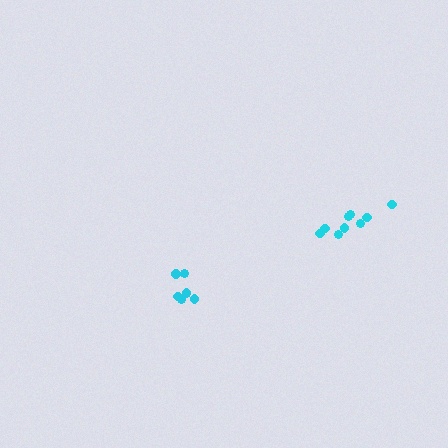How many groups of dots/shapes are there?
There are 2 groups.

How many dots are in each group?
Group 1: 7 dots, Group 2: 9 dots (16 total).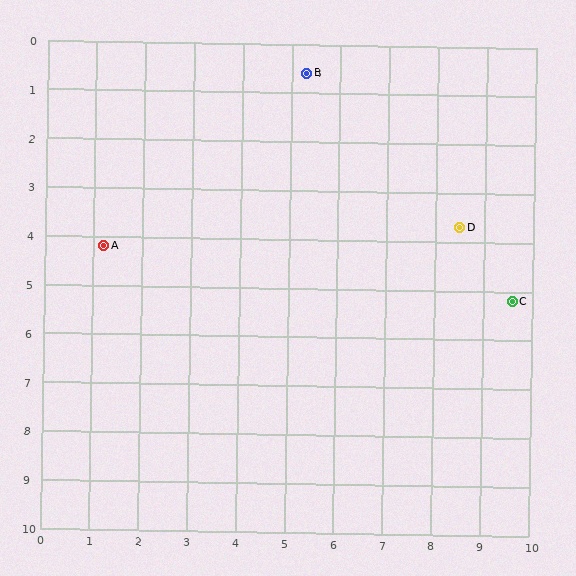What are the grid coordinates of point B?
Point B is at approximately (5.3, 0.6).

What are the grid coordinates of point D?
Point D is at approximately (8.5, 3.7).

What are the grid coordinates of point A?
Point A is at approximately (1.2, 4.2).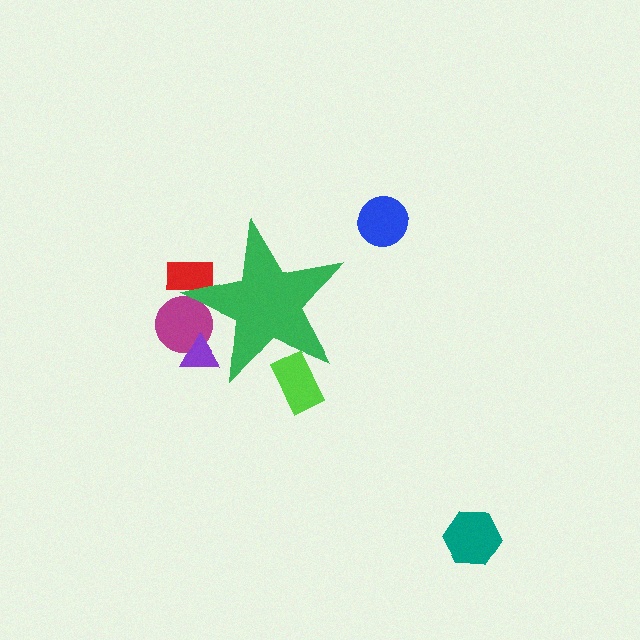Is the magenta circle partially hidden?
Yes, the magenta circle is partially hidden behind the green star.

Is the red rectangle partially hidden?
Yes, the red rectangle is partially hidden behind the green star.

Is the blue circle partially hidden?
No, the blue circle is fully visible.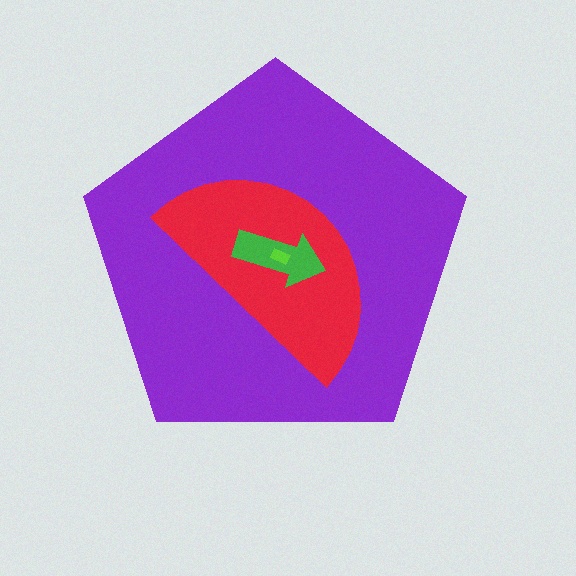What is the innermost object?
The lime rectangle.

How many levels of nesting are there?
4.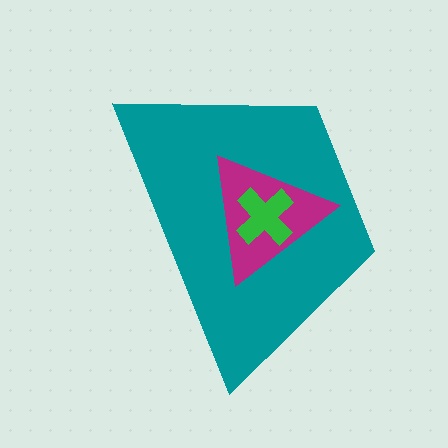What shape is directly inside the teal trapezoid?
The magenta triangle.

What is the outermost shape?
The teal trapezoid.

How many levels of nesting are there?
3.